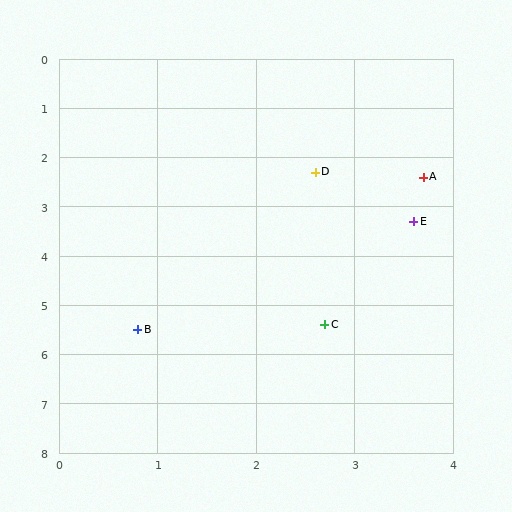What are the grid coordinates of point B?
Point B is at approximately (0.8, 5.5).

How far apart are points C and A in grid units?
Points C and A are about 3.2 grid units apart.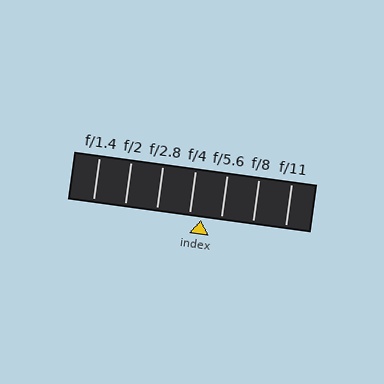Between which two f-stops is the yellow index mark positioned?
The index mark is between f/4 and f/5.6.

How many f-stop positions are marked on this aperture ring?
There are 7 f-stop positions marked.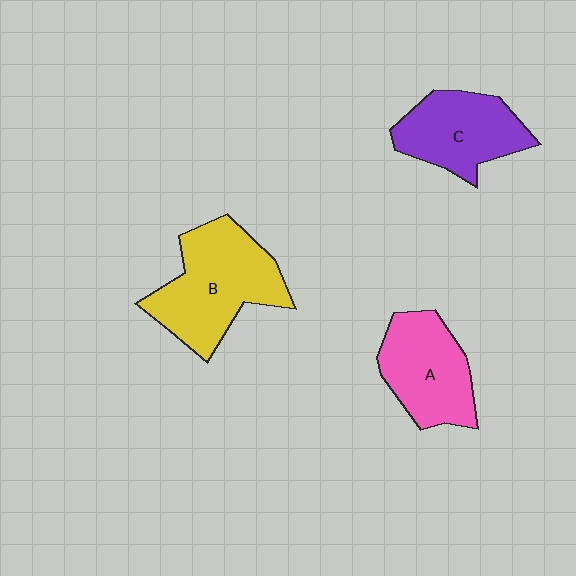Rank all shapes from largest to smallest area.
From largest to smallest: B (yellow), A (pink), C (purple).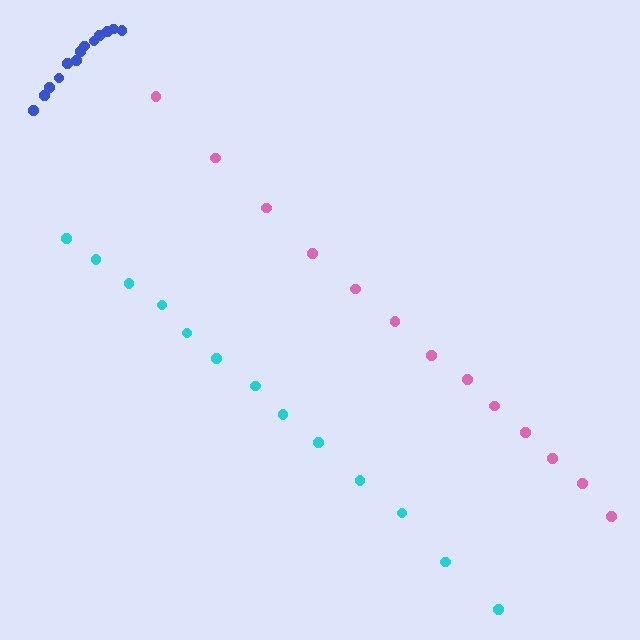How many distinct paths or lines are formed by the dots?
There are 3 distinct paths.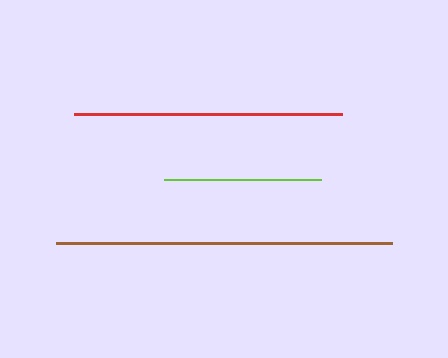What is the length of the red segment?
The red segment is approximately 267 pixels long.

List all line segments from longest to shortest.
From longest to shortest: brown, red, lime.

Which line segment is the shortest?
The lime line is the shortest at approximately 157 pixels.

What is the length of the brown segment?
The brown segment is approximately 336 pixels long.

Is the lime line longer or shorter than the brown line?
The brown line is longer than the lime line.